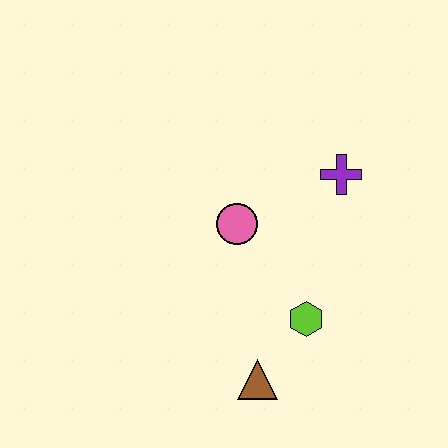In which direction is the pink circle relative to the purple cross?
The pink circle is to the left of the purple cross.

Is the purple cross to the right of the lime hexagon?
Yes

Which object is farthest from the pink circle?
The brown triangle is farthest from the pink circle.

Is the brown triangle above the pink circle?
No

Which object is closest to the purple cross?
The pink circle is closest to the purple cross.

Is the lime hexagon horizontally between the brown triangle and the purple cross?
Yes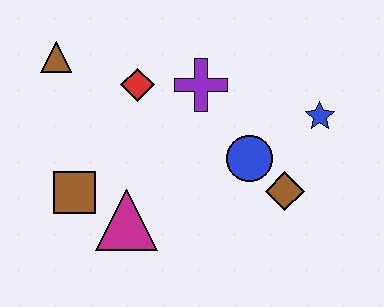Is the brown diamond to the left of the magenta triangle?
No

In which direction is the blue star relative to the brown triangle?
The blue star is to the right of the brown triangle.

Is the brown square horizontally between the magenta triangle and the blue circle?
No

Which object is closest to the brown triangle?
The red diamond is closest to the brown triangle.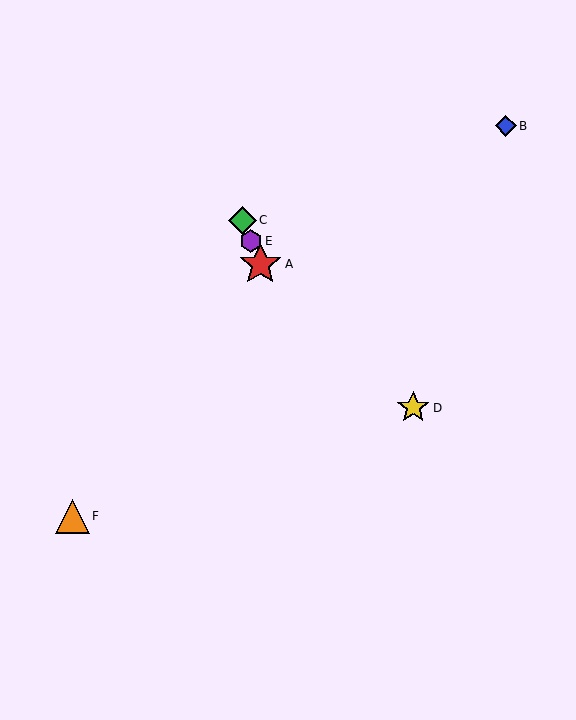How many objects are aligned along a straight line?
3 objects (A, C, E) are aligned along a straight line.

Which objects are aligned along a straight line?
Objects A, C, E are aligned along a straight line.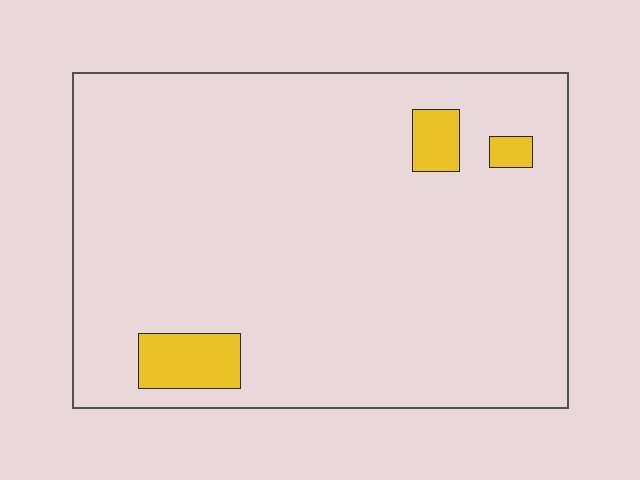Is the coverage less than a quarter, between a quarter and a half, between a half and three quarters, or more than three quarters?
Less than a quarter.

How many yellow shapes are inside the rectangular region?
3.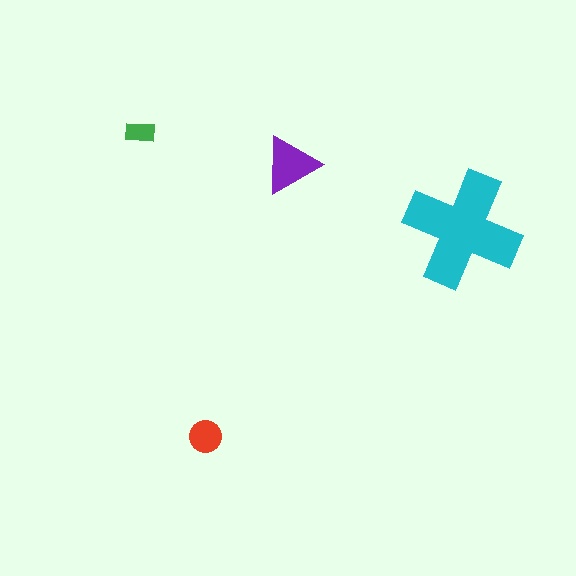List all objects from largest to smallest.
The cyan cross, the purple triangle, the red circle, the green rectangle.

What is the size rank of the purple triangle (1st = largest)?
2nd.